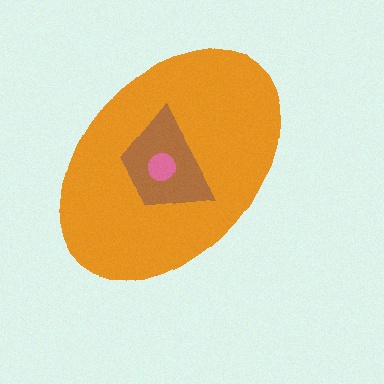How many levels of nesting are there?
3.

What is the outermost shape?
The orange ellipse.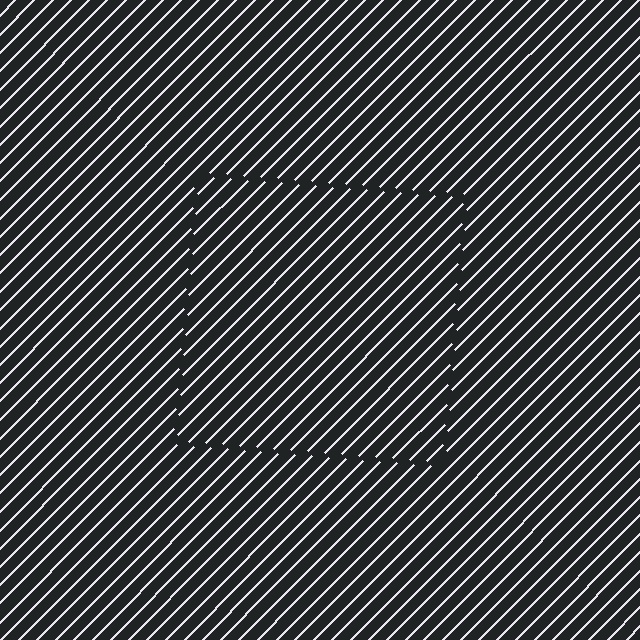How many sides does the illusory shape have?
4 sides — the line-ends trace a square.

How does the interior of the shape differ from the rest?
The interior of the shape contains the same grating, shifted by half a period — the contour is defined by the phase discontinuity where line-ends from the inner and outer gratings abut.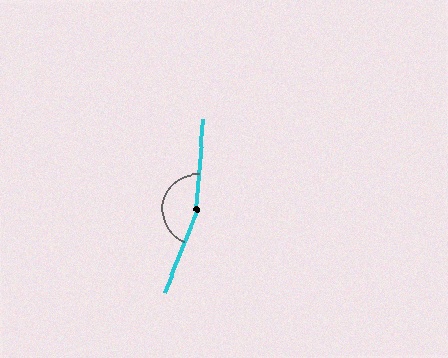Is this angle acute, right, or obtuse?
It is obtuse.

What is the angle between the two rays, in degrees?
Approximately 162 degrees.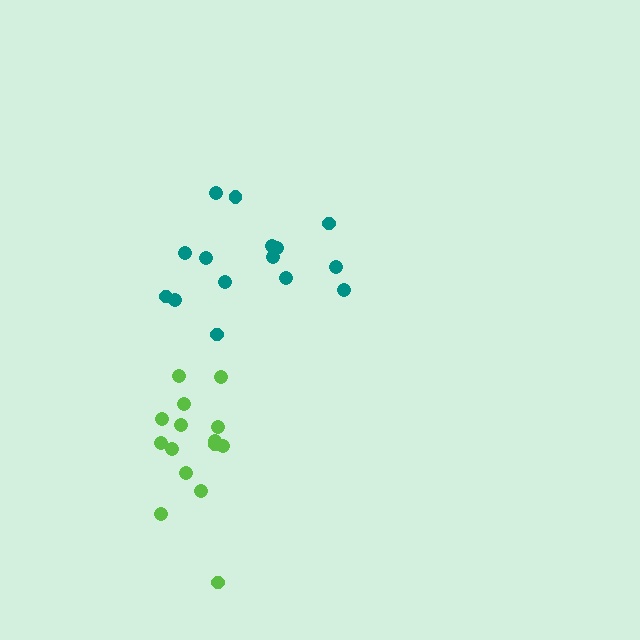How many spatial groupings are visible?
There are 2 spatial groupings.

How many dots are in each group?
Group 1: 15 dots, Group 2: 15 dots (30 total).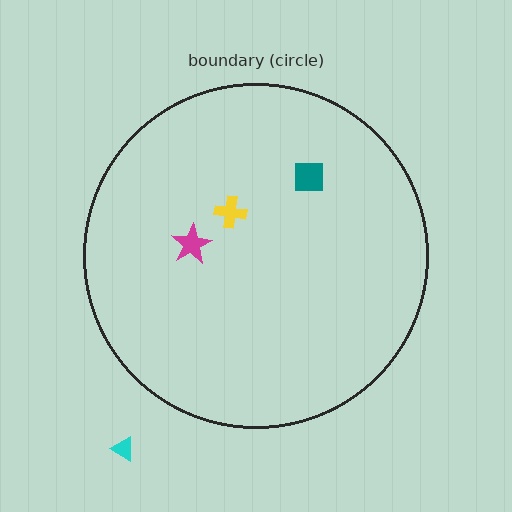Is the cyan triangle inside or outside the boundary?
Outside.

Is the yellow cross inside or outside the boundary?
Inside.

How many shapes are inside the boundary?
3 inside, 1 outside.